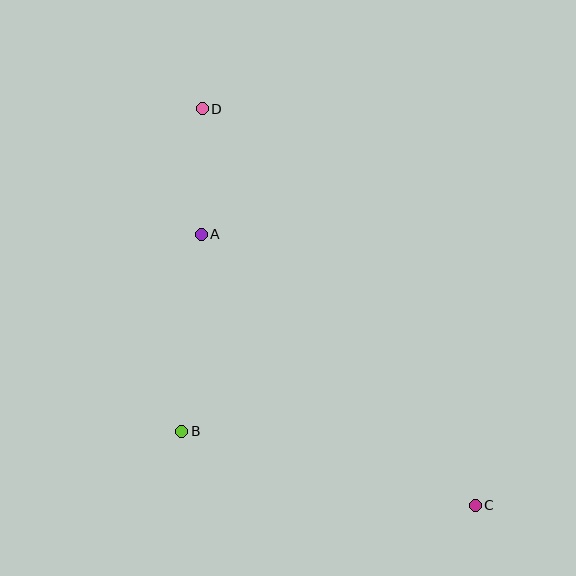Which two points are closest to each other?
Points A and D are closest to each other.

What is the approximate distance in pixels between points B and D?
The distance between B and D is approximately 323 pixels.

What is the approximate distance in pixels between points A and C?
The distance between A and C is approximately 385 pixels.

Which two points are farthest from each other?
Points C and D are farthest from each other.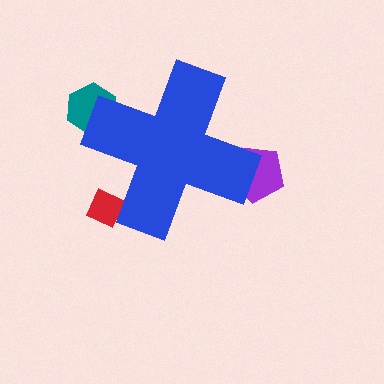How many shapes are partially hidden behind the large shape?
3 shapes are partially hidden.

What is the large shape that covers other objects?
A blue cross.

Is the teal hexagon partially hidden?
Yes, the teal hexagon is partially hidden behind the blue cross.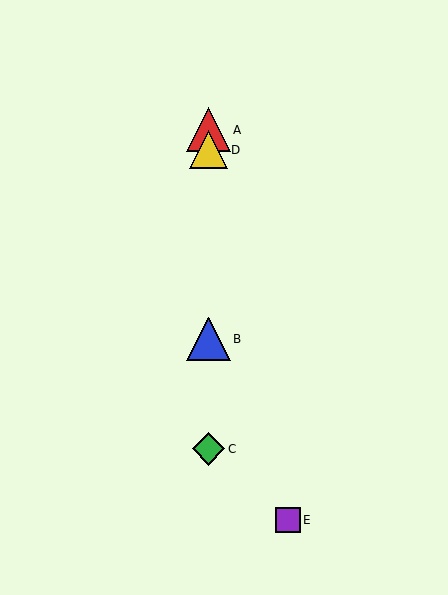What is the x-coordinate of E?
Object E is at x≈288.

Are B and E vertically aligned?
No, B is at x≈209 and E is at x≈288.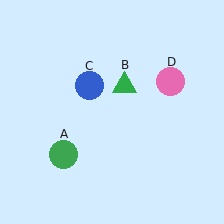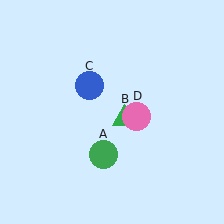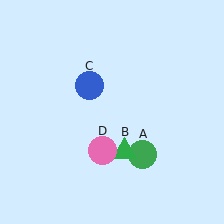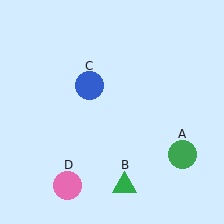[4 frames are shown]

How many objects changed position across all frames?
3 objects changed position: green circle (object A), green triangle (object B), pink circle (object D).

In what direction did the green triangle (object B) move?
The green triangle (object B) moved down.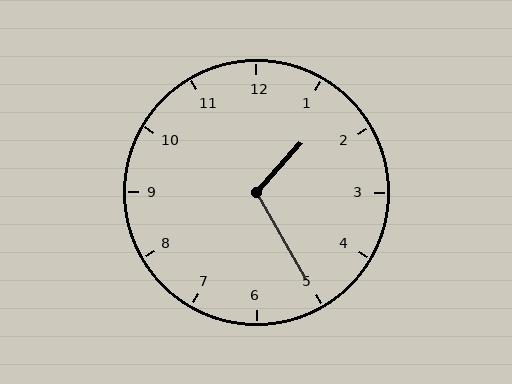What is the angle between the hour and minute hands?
Approximately 108 degrees.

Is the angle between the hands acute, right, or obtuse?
It is obtuse.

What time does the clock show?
1:25.